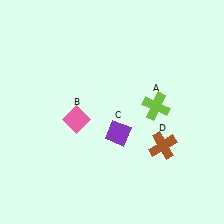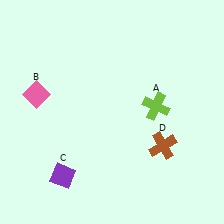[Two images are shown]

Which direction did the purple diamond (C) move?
The purple diamond (C) moved left.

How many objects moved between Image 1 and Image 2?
2 objects moved between the two images.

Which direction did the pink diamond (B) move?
The pink diamond (B) moved left.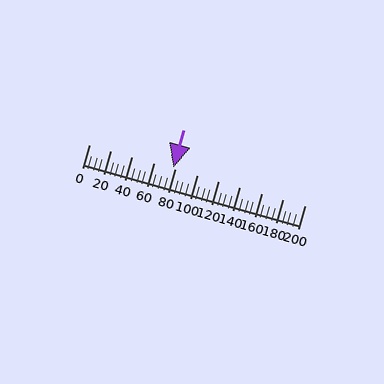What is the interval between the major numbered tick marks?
The major tick marks are spaced 20 units apart.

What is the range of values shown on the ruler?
The ruler shows values from 0 to 200.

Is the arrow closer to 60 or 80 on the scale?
The arrow is closer to 80.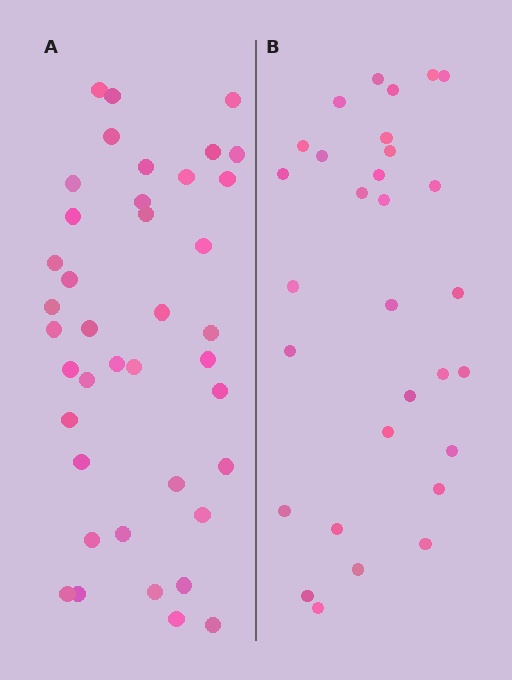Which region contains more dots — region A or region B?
Region A (the left region) has more dots.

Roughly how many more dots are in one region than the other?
Region A has roughly 10 or so more dots than region B.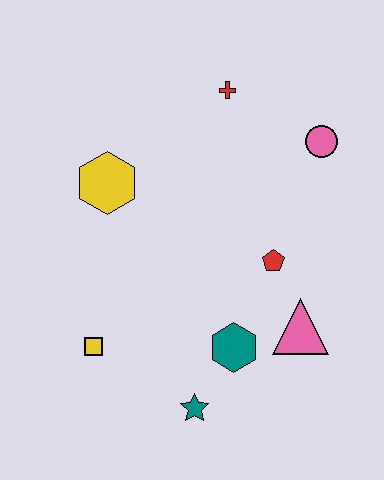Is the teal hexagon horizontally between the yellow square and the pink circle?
Yes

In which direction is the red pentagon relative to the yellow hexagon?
The red pentagon is to the right of the yellow hexagon.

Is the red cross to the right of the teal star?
Yes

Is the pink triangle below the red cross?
Yes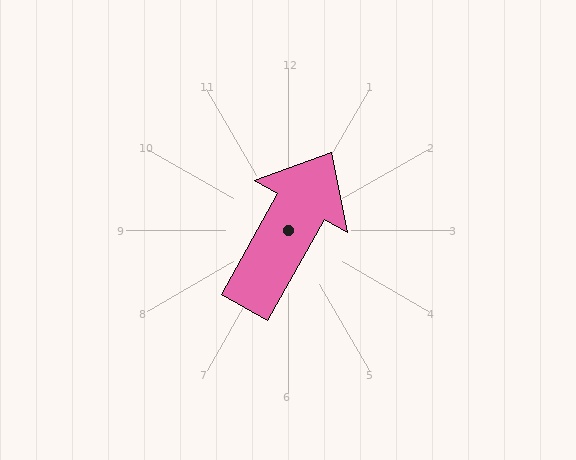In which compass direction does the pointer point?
Northeast.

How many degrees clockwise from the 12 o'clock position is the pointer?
Approximately 29 degrees.